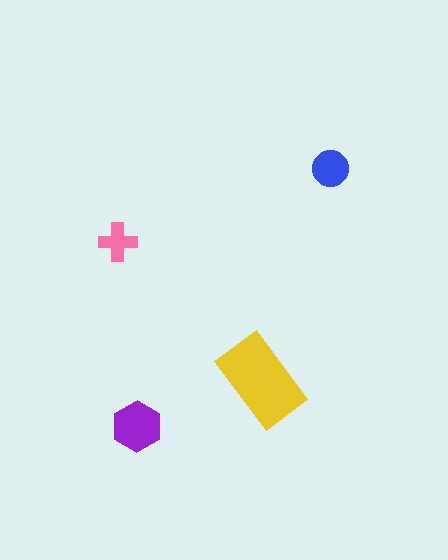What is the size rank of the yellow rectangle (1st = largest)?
1st.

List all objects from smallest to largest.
The pink cross, the blue circle, the purple hexagon, the yellow rectangle.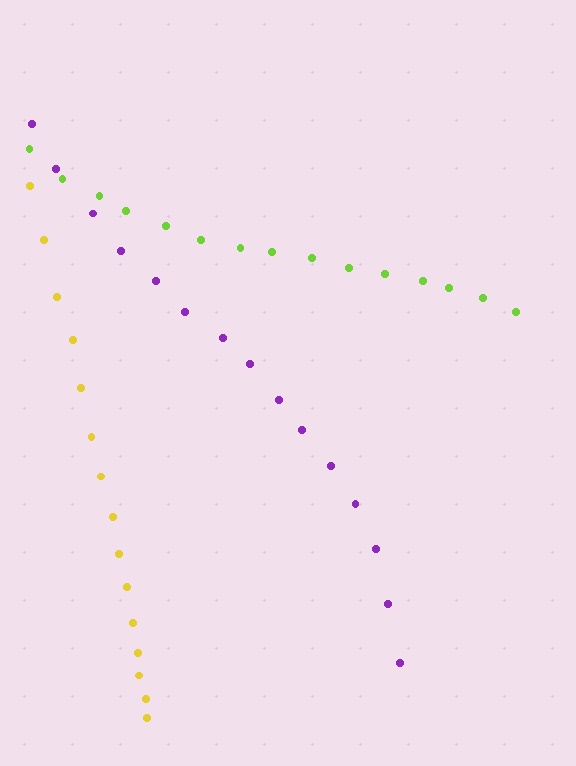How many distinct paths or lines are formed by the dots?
There are 3 distinct paths.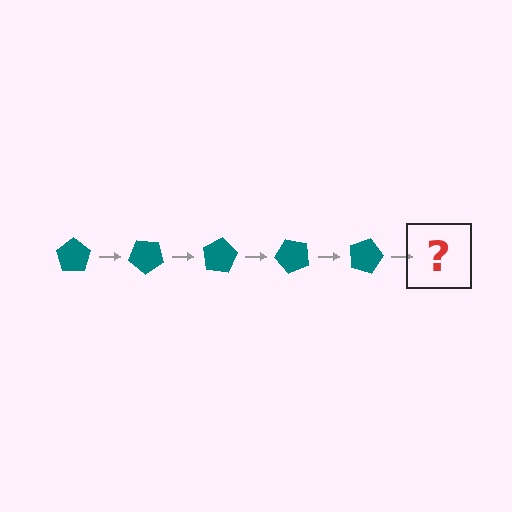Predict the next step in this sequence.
The next step is a teal pentagon rotated 200 degrees.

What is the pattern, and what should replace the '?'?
The pattern is that the pentagon rotates 40 degrees each step. The '?' should be a teal pentagon rotated 200 degrees.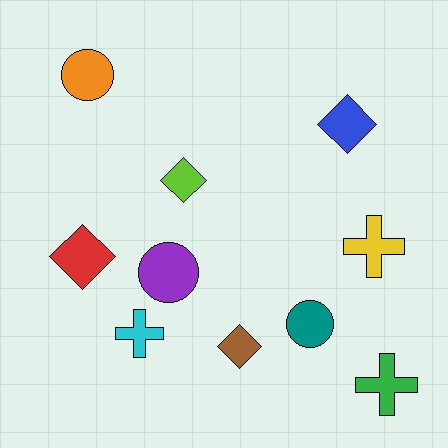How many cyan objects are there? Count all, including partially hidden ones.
There is 1 cyan object.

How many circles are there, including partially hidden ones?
There are 3 circles.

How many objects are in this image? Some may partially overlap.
There are 10 objects.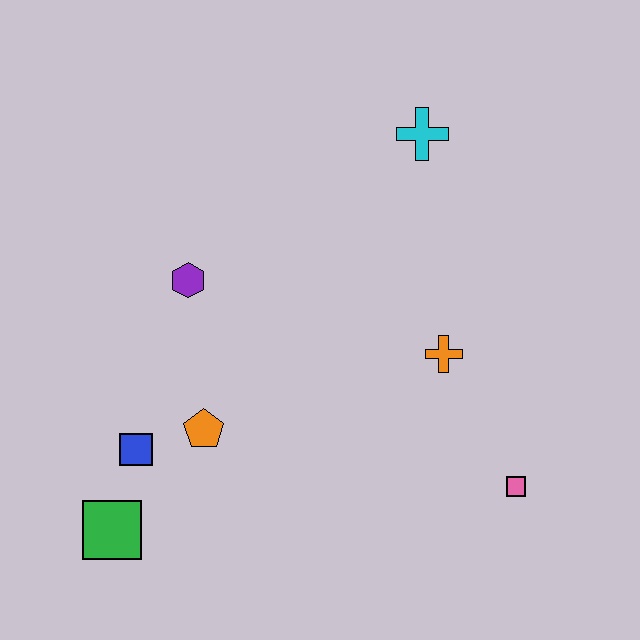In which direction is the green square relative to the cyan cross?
The green square is below the cyan cross.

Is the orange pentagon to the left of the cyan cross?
Yes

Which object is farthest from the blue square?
The cyan cross is farthest from the blue square.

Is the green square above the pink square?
No